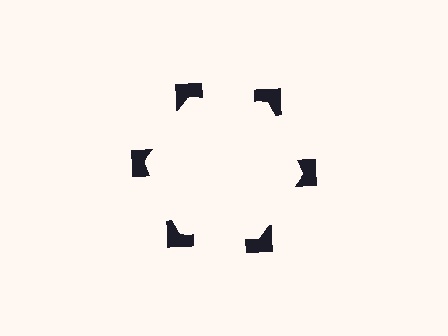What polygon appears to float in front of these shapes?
An illusory hexagon — its edges are inferred from the aligned wedge cuts in the notched squares, not physically drawn.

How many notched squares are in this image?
There are 6 — one at each vertex of the illusory hexagon.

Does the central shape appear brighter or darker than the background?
It typically appears slightly brighter than the background, even though no actual brightness change is drawn.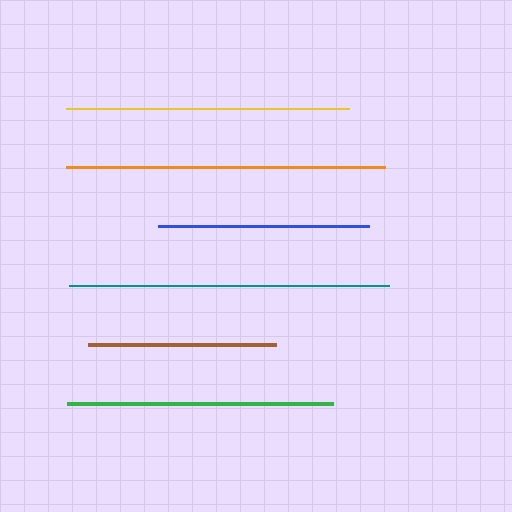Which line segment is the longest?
The teal line is the longest at approximately 319 pixels.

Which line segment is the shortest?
The brown line is the shortest at approximately 188 pixels.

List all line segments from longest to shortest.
From longest to shortest: teal, orange, yellow, green, blue, brown.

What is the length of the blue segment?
The blue segment is approximately 211 pixels long.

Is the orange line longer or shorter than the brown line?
The orange line is longer than the brown line.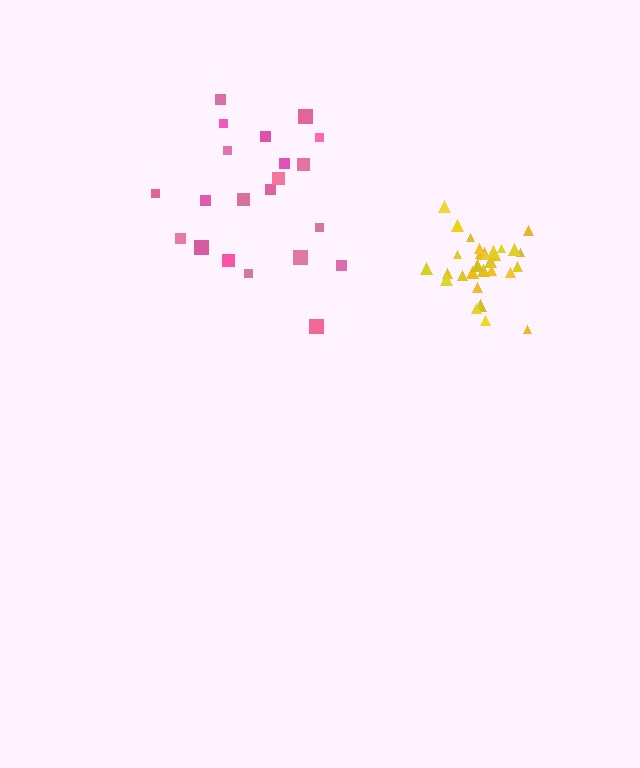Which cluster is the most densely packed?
Yellow.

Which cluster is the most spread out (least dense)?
Pink.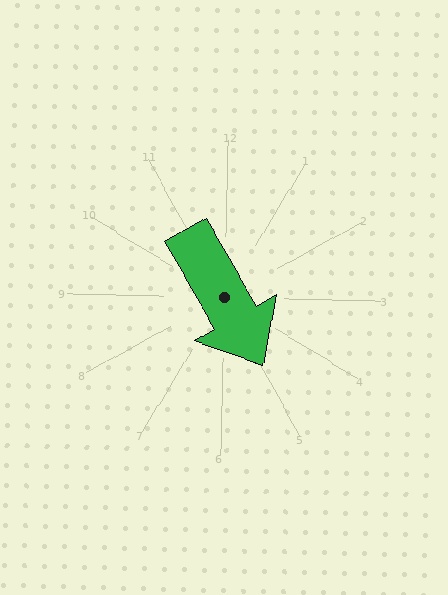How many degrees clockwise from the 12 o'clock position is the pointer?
Approximately 149 degrees.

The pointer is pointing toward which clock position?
Roughly 5 o'clock.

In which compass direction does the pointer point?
Southeast.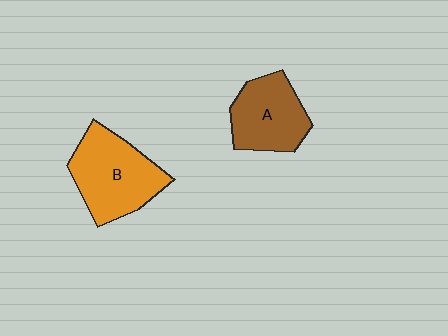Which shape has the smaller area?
Shape A (brown).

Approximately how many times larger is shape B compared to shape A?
Approximately 1.3 times.